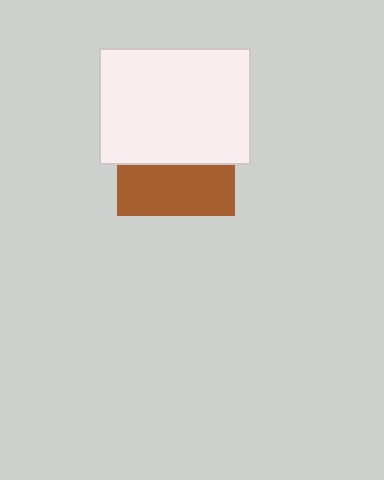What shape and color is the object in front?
The object in front is a white rectangle.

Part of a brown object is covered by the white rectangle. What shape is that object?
It is a square.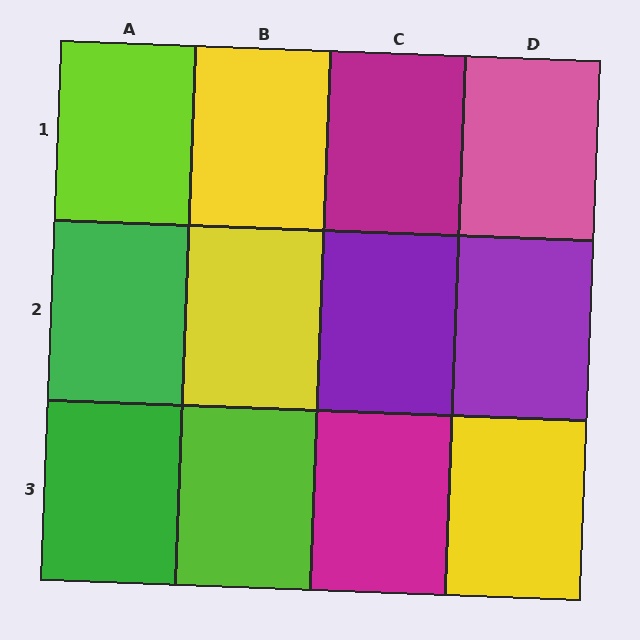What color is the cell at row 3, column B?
Lime.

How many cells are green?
2 cells are green.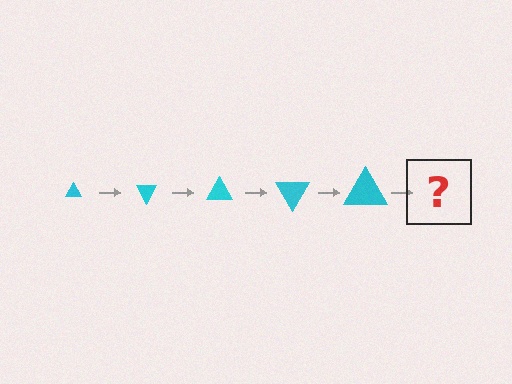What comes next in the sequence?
The next element should be a triangle, larger than the previous one and rotated 300 degrees from the start.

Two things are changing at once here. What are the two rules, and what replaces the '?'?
The two rules are that the triangle grows larger each step and it rotates 60 degrees each step. The '?' should be a triangle, larger than the previous one and rotated 300 degrees from the start.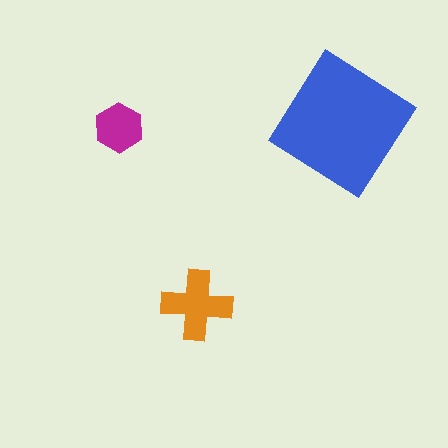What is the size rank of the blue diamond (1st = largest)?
1st.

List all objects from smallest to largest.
The magenta hexagon, the orange cross, the blue diamond.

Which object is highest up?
The blue diamond is topmost.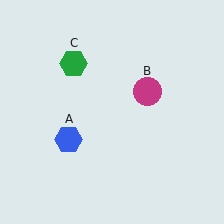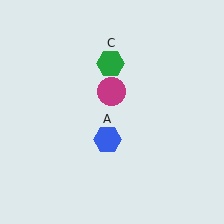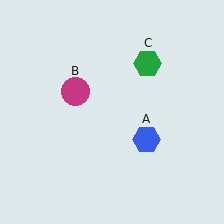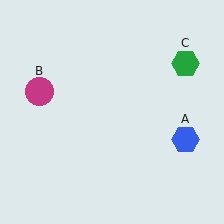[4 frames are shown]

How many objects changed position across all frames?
3 objects changed position: blue hexagon (object A), magenta circle (object B), green hexagon (object C).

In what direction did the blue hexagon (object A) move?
The blue hexagon (object A) moved right.